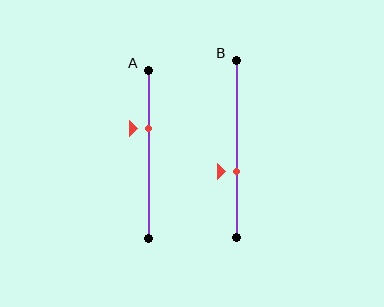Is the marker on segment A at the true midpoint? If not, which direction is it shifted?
No, the marker on segment A is shifted upward by about 15% of the segment length.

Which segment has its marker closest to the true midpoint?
Segment B has its marker closest to the true midpoint.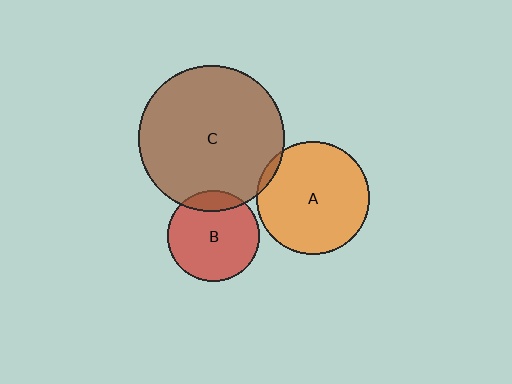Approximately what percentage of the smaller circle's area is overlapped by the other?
Approximately 5%.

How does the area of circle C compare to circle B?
Approximately 2.6 times.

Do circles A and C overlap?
Yes.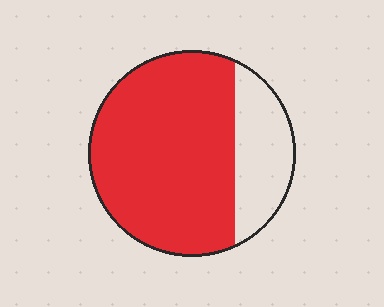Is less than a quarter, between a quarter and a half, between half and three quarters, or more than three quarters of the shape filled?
More than three quarters.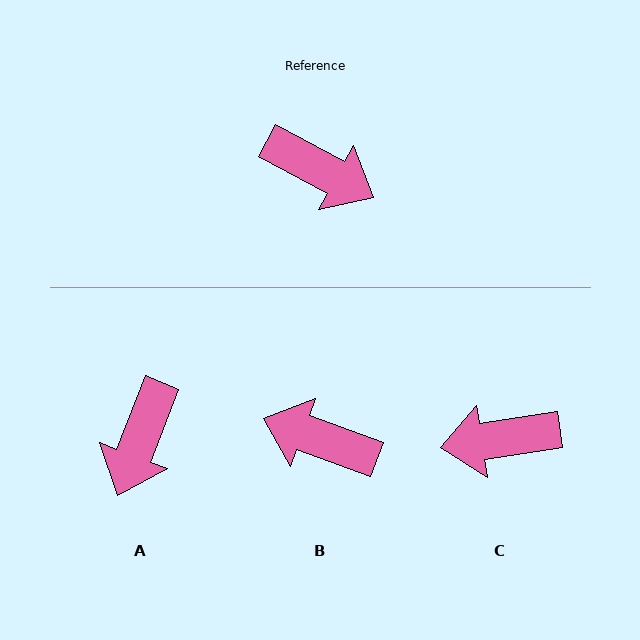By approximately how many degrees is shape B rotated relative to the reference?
Approximately 172 degrees clockwise.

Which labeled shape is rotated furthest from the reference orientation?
B, about 172 degrees away.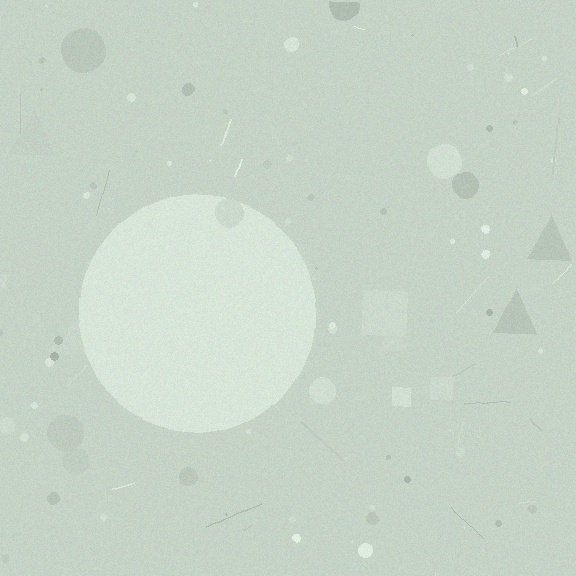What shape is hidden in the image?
A circle is hidden in the image.